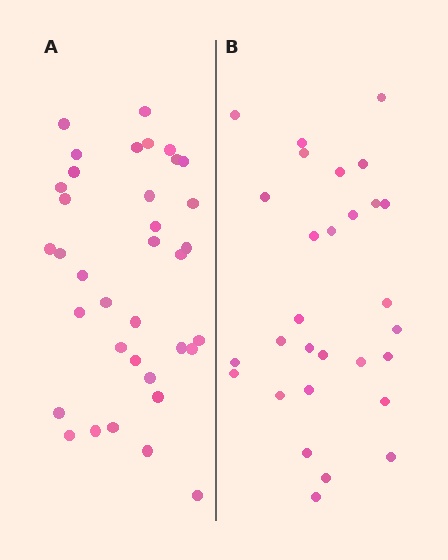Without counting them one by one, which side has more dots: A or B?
Region A (the left region) has more dots.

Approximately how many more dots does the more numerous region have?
Region A has roughly 8 or so more dots than region B.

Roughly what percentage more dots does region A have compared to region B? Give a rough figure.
About 25% more.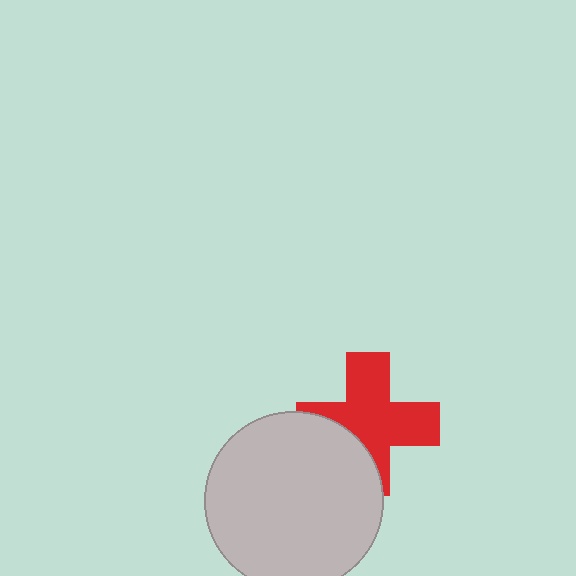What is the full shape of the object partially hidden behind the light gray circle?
The partially hidden object is a red cross.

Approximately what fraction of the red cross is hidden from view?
Roughly 30% of the red cross is hidden behind the light gray circle.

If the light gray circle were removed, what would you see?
You would see the complete red cross.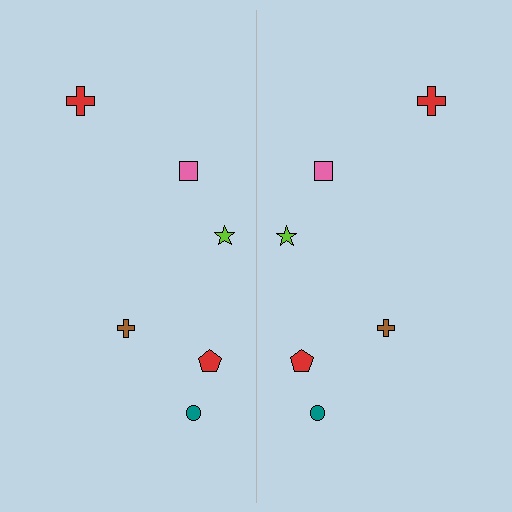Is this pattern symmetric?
Yes, this pattern has bilateral (reflection) symmetry.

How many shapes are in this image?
There are 12 shapes in this image.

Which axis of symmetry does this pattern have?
The pattern has a vertical axis of symmetry running through the center of the image.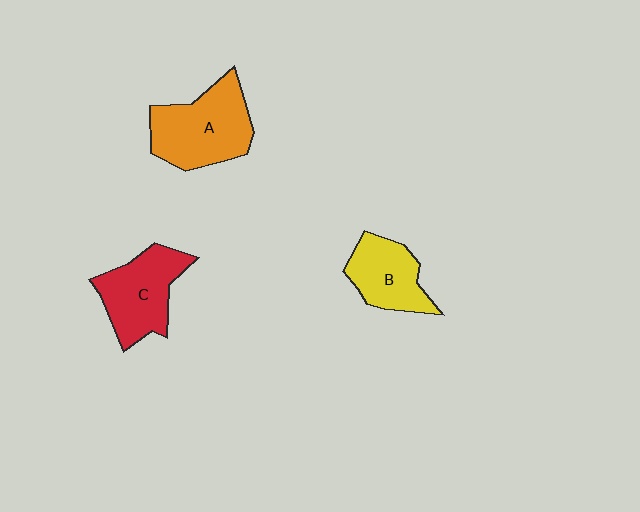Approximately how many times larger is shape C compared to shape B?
Approximately 1.2 times.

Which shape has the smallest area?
Shape B (yellow).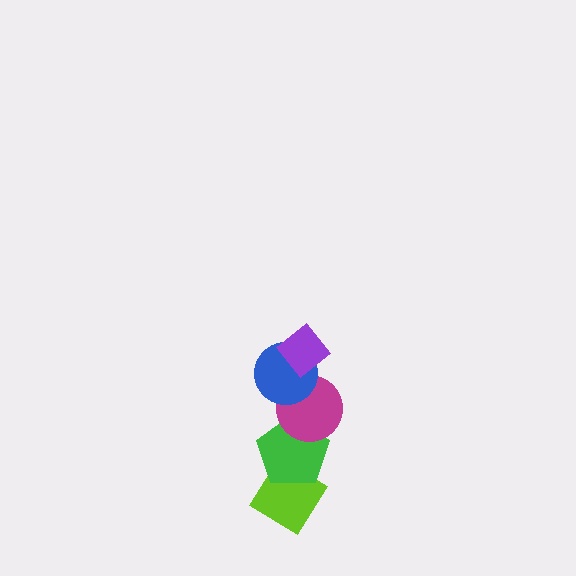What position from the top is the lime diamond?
The lime diamond is 5th from the top.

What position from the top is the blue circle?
The blue circle is 2nd from the top.